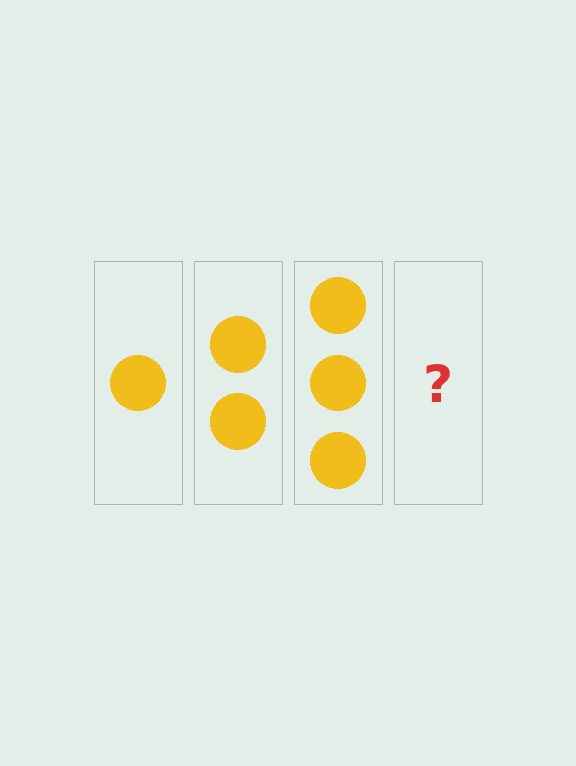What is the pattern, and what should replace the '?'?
The pattern is that each step adds one more circle. The '?' should be 4 circles.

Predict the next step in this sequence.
The next step is 4 circles.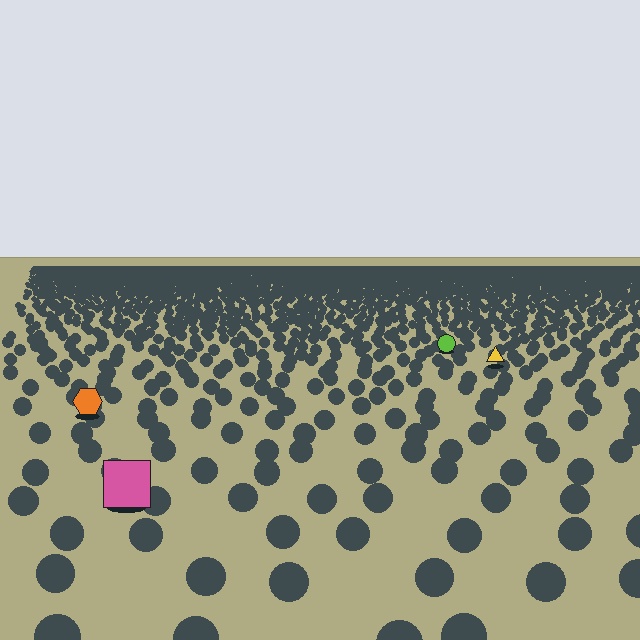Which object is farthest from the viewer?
The lime circle is farthest from the viewer. It appears smaller and the ground texture around it is denser.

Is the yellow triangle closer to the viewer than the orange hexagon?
No. The orange hexagon is closer — you can tell from the texture gradient: the ground texture is coarser near it.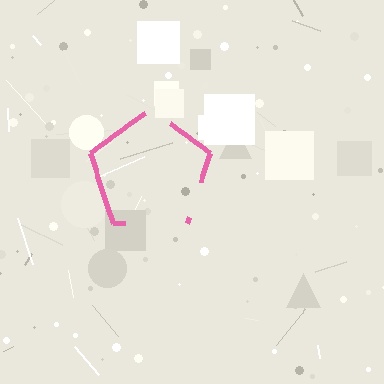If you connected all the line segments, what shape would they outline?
They would outline a pentagon.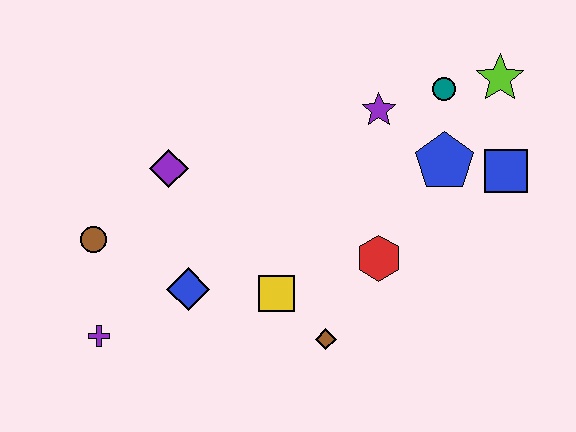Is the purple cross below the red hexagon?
Yes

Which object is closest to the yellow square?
The brown diamond is closest to the yellow square.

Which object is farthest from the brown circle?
The lime star is farthest from the brown circle.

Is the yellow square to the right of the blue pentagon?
No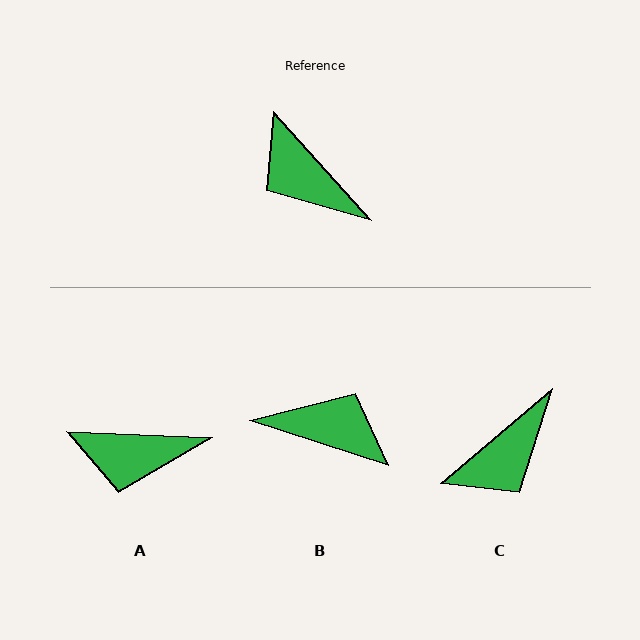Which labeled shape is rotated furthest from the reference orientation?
B, about 150 degrees away.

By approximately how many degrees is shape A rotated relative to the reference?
Approximately 46 degrees counter-clockwise.